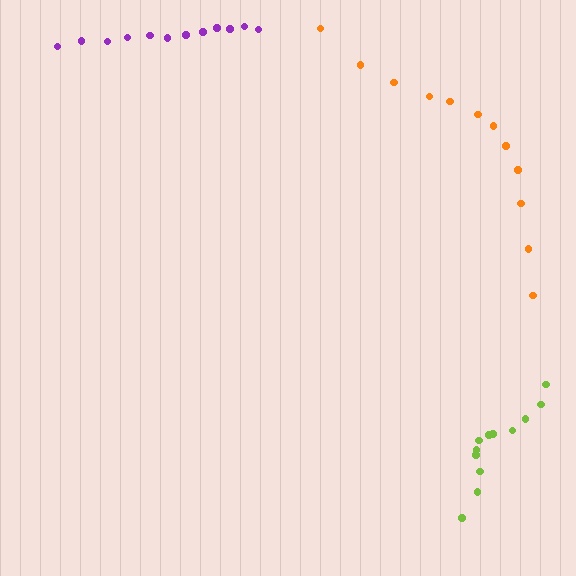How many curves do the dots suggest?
There are 3 distinct paths.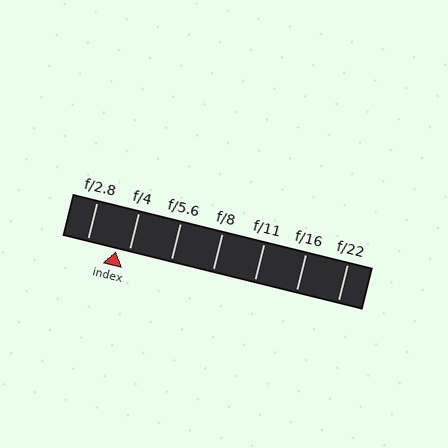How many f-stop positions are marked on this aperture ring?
There are 7 f-stop positions marked.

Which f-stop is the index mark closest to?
The index mark is closest to f/4.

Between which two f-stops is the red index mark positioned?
The index mark is between f/2.8 and f/4.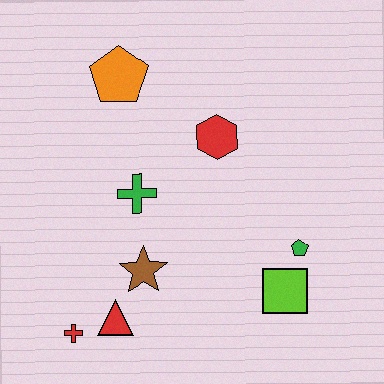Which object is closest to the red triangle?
The red cross is closest to the red triangle.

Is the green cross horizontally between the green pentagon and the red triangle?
Yes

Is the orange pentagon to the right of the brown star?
No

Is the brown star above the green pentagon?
No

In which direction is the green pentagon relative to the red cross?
The green pentagon is to the right of the red cross.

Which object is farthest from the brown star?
The orange pentagon is farthest from the brown star.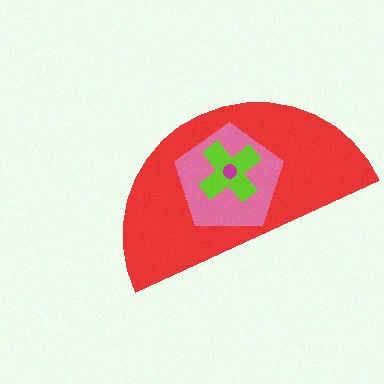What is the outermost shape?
The red semicircle.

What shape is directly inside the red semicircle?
The pink pentagon.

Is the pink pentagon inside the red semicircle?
Yes.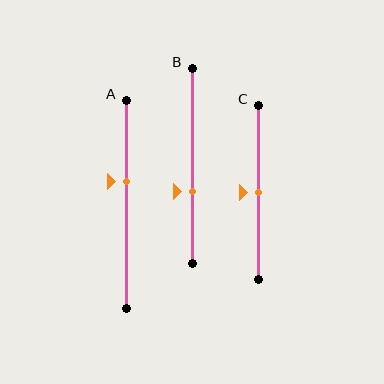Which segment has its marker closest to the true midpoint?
Segment C has its marker closest to the true midpoint.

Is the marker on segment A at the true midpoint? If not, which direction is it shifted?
No, the marker on segment A is shifted upward by about 11% of the segment length.